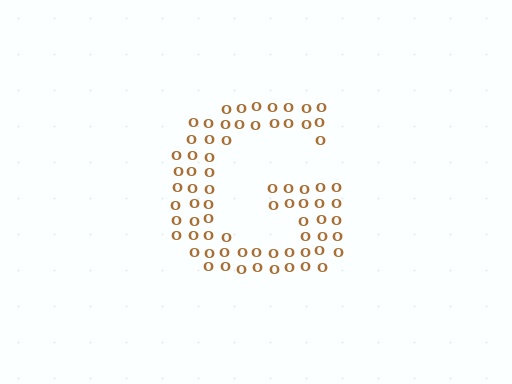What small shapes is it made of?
It is made of small letter O's.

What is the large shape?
The large shape is the letter G.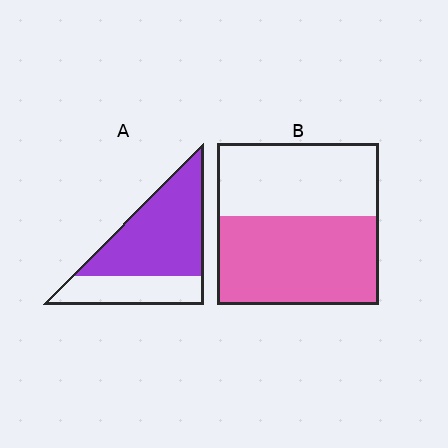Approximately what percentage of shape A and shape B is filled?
A is approximately 70% and B is approximately 55%.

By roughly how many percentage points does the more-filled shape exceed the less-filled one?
By roughly 15 percentage points (A over B).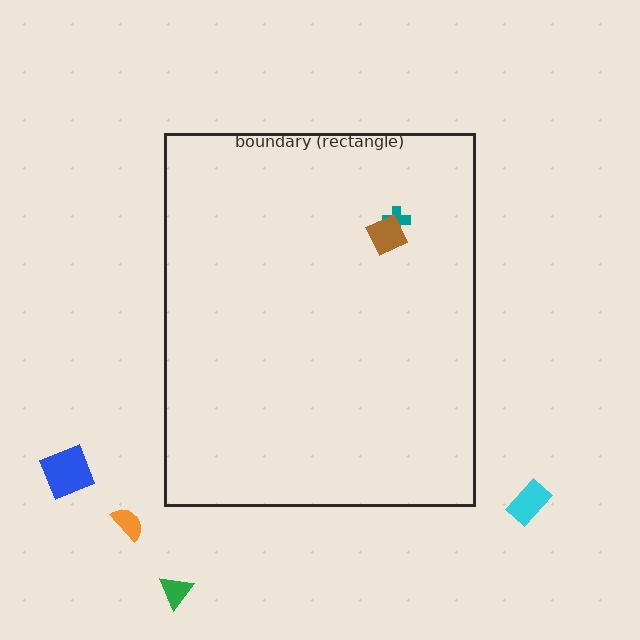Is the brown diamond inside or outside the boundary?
Inside.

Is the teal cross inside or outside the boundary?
Inside.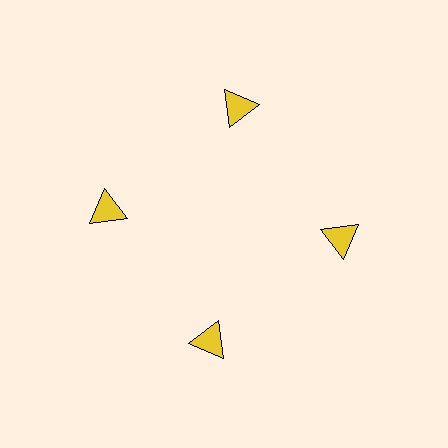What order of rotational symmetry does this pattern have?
This pattern has 4-fold rotational symmetry.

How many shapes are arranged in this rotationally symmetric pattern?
There are 4 shapes, arranged in 4 groups of 1.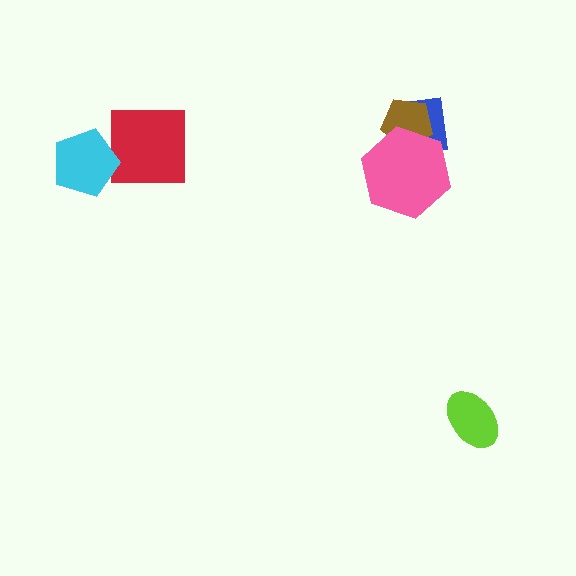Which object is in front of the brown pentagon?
The pink hexagon is in front of the brown pentagon.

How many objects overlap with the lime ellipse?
0 objects overlap with the lime ellipse.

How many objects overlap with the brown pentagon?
2 objects overlap with the brown pentagon.